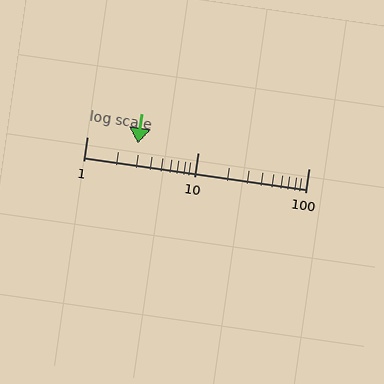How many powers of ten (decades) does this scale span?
The scale spans 2 decades, from 1 to 100.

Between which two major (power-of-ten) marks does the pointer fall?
The pointer is between 1 and 10.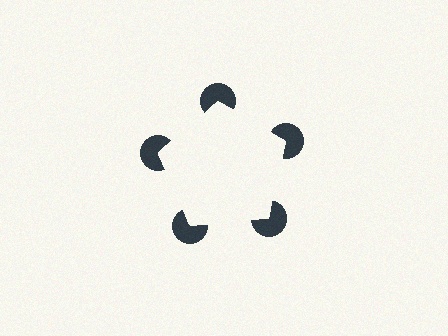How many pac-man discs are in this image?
There are 5 — one at each vertex of the illusory pentagon.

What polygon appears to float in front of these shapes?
An illusory pentagon — its edges are inferred from the aligned wedge cuts in the pac-man discs, not physically drawn.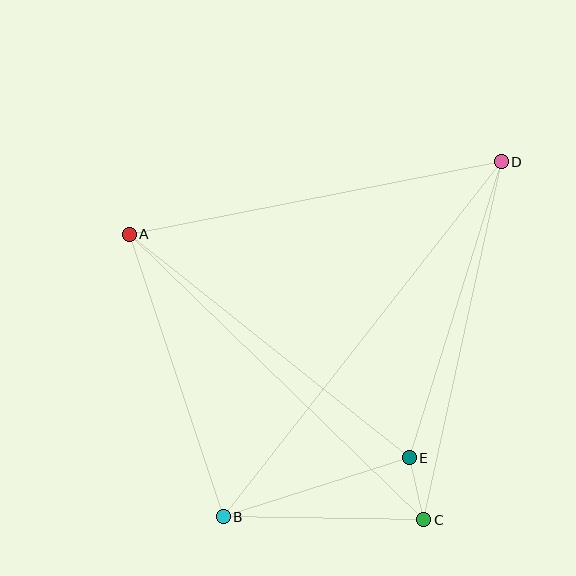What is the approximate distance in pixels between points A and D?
The distance between A and D is approximately 379 pixels.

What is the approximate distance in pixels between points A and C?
The distance between A and C is approximately 410 pixels.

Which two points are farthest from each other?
Points B and D are farthest from each other.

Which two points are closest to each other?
Points C and E are closest to each other.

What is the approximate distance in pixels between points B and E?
The distance between B and E is approximately 195 pixels.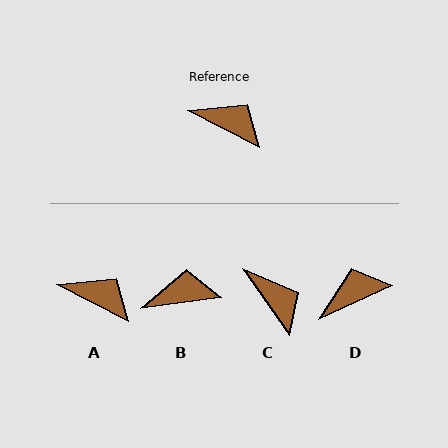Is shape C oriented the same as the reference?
No, it is off by about 27 degrees.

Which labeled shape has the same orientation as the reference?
A.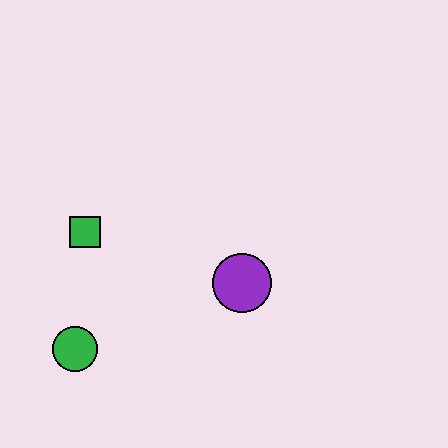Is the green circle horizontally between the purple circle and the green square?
No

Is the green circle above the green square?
No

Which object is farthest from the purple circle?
The green circle is farthest from the purple circle.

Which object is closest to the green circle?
The green square is closest to the green circle.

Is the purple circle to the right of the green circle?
Yes